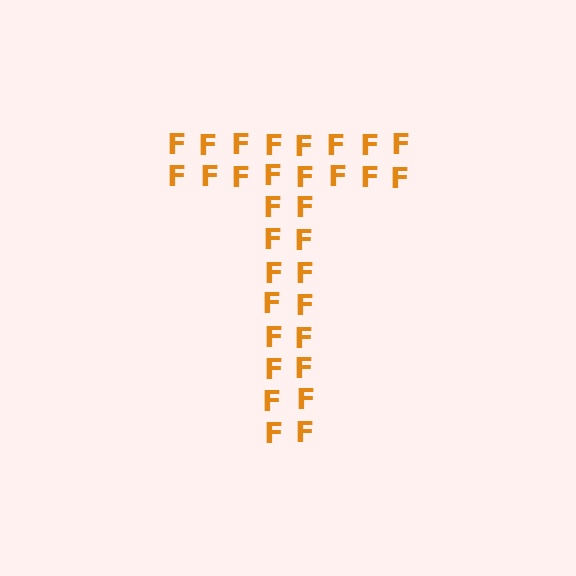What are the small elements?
The small elements are letter F's.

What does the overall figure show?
The overall figure shows the letter T.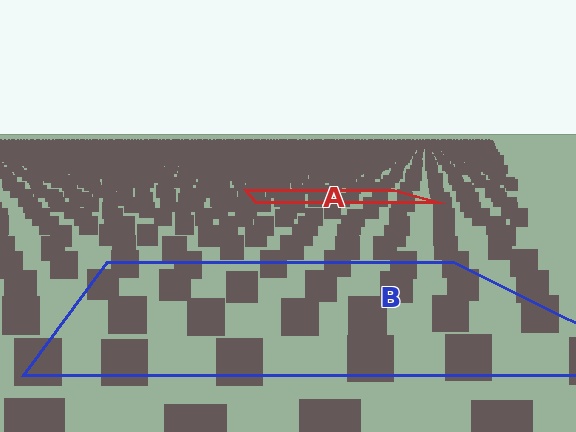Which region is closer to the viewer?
Region B is closer. The texture elements there are larger and more spread out.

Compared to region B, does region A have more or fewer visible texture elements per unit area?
Region A has more texture elements per unit area — they are packed more densely because it is farther away.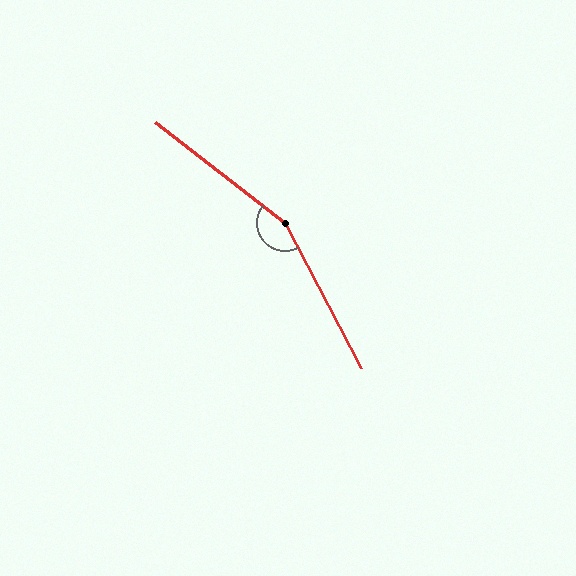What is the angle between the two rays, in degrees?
Approximately 156 degrees.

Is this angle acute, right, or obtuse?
It is obtuse.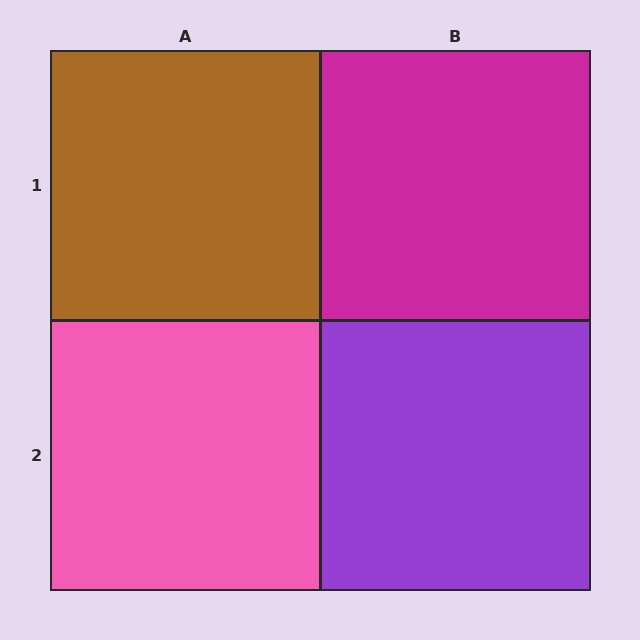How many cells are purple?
1 cell is purple.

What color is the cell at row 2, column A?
Pink.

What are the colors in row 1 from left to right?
Brown, magenta.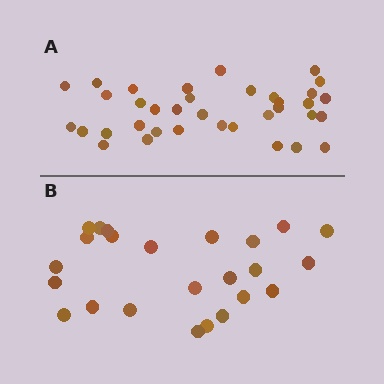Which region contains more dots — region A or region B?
Region A (the top region) has more dots.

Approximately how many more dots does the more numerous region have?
Region A has roughly 12 or so more dots than region B.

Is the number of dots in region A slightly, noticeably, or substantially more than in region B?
Region A has substantially more. The ratio is roughly 1.5 to 1.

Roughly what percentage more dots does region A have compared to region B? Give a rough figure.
About 50% more.